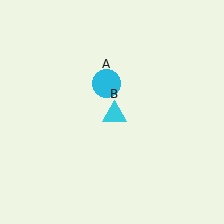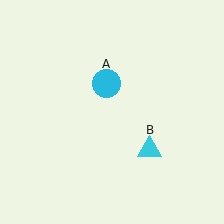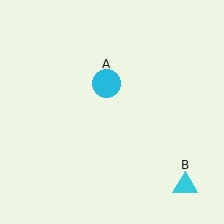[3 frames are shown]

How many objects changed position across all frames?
1 object changed position: cyan triangle (object B).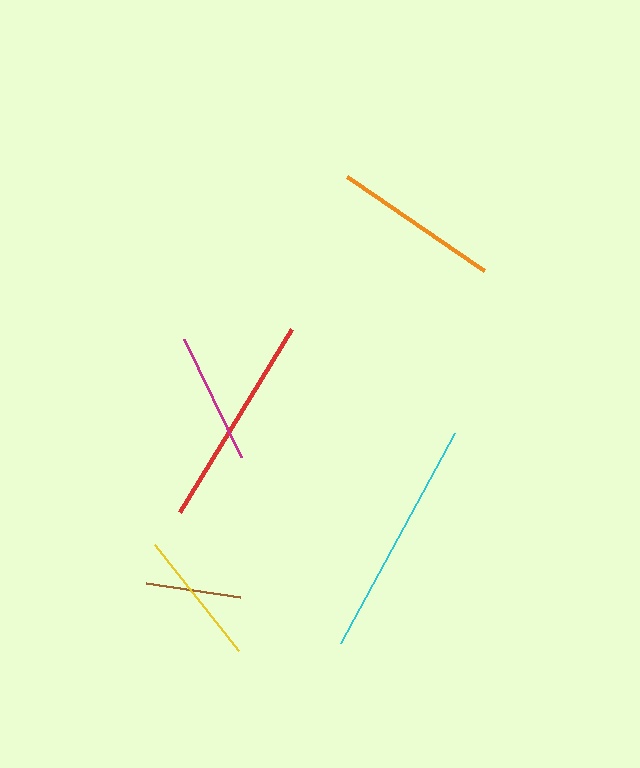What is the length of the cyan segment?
The cyan segment is approximately 239 pixels long.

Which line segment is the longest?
The cyan line is the longest at approximately 239 pixels.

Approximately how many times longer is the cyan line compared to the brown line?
The cyan line is approximately 2.5 times the length of the brown line.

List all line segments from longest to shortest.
From longest to shortest: cyan, red, orange, yellow, magenta, brown.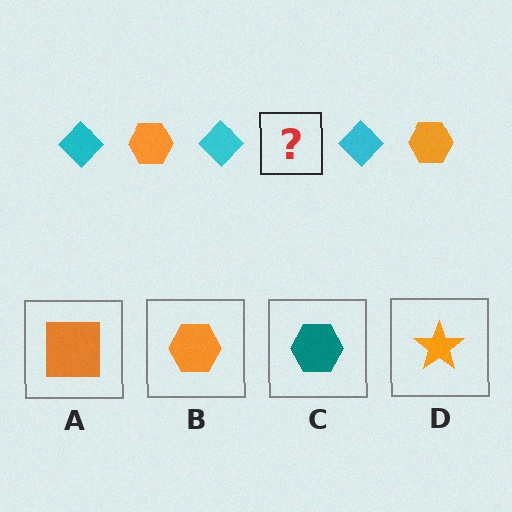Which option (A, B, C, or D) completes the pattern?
B.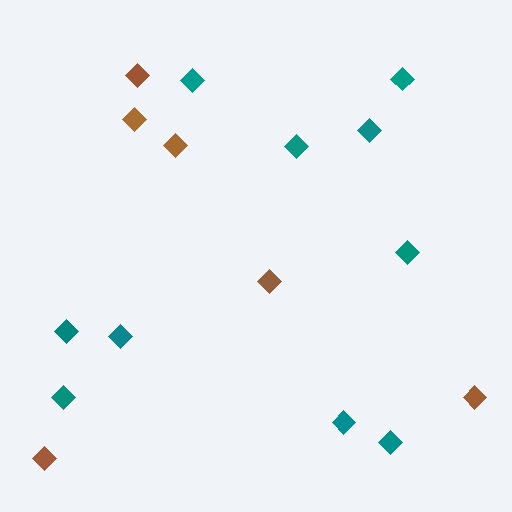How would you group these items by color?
There are 2 groups: one group of teal diamonds (10) and one group of brown diamonds (6).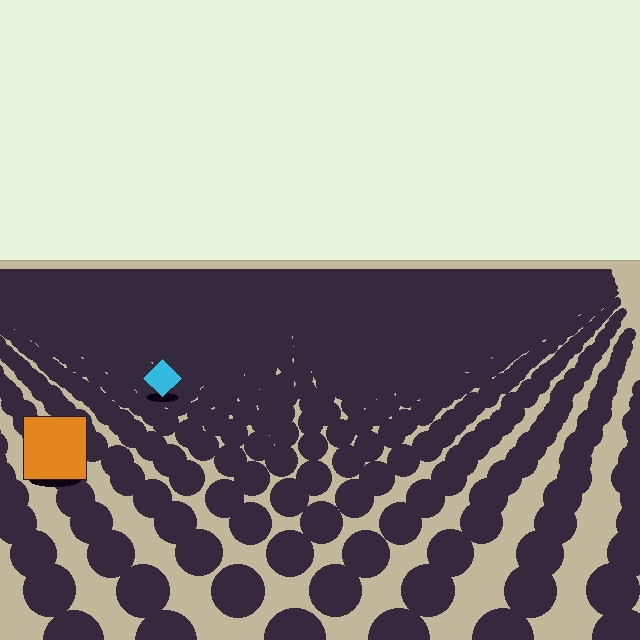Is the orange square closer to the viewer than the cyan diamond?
Yes. The orange square is closer — you can tell from the texture gradient: the ground texture is coarser near it.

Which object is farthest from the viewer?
The cyan diamond is farthest from the viewer. It appears smaller and the ground texture around it is denser.